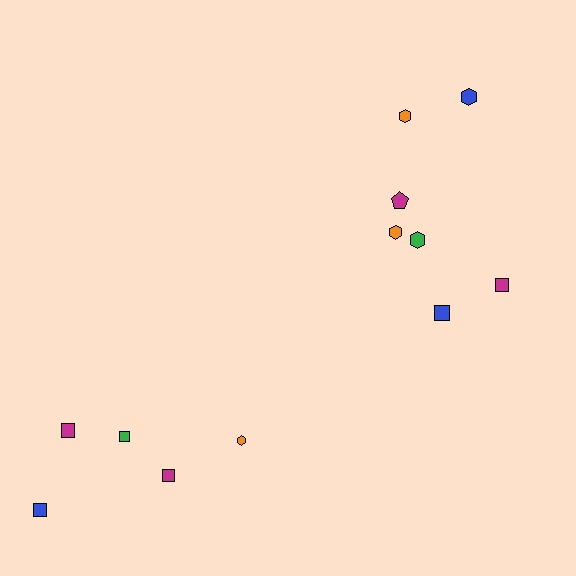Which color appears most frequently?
Magenta, with 4 objects.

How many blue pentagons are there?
There are no blue pentagons.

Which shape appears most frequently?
Square, with 6 objects.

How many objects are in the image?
There are 12 objects.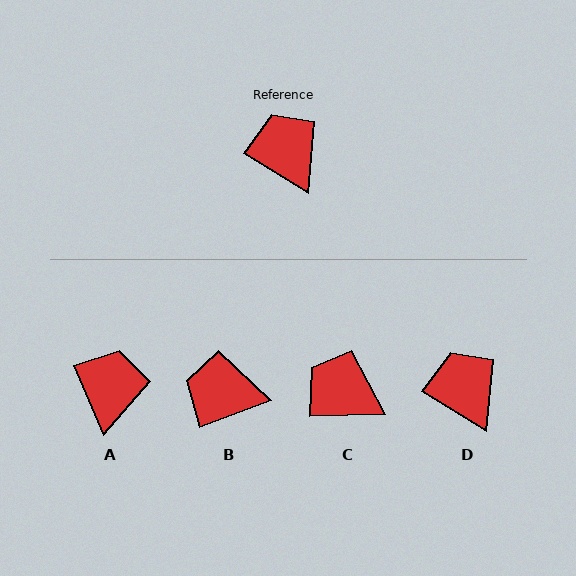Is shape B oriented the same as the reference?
No, it is off by about 52 degrees.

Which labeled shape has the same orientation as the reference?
D.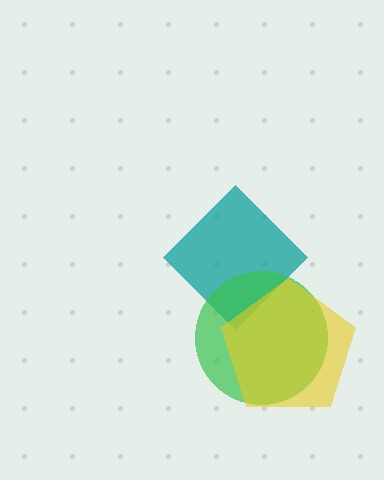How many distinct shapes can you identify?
There are 3 distinct shapes: a teal diamond, a green circle, a yellow pentagon.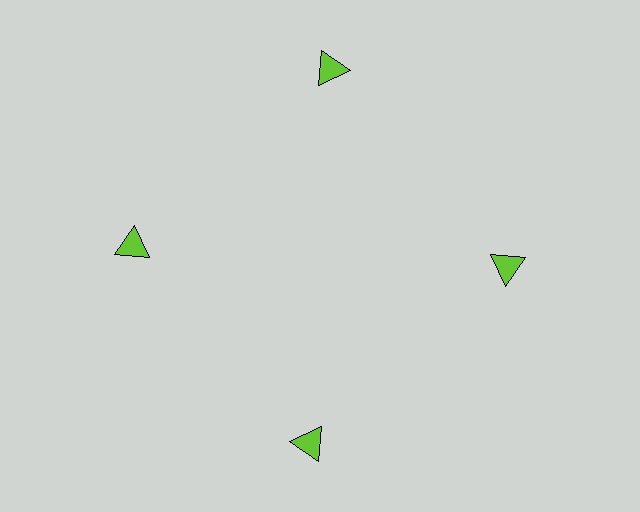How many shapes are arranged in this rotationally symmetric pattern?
There are 4 shapes, arranged in 4 groups of 1.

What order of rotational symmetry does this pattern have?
This pattern has 4-fold rotational symmetry.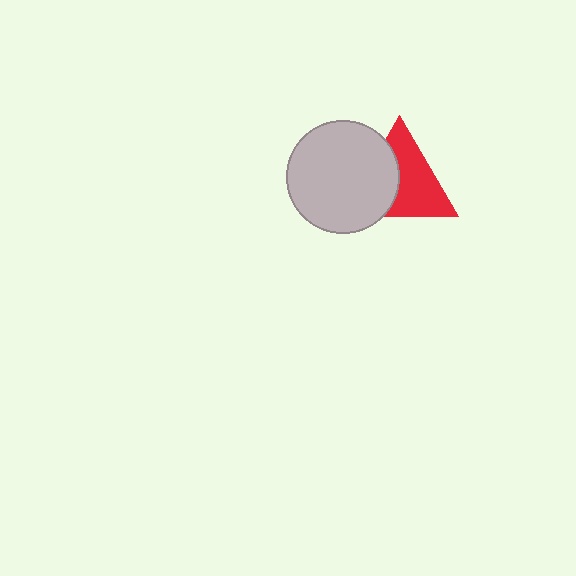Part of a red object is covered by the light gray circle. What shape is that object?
It is a triangle.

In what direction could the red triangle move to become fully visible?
The red triangle could move right. That would shift it out from behind the light gray circle entirely.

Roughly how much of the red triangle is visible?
About half of it is visible (roughly 59%).